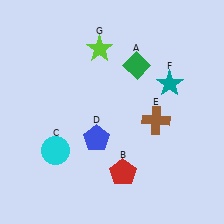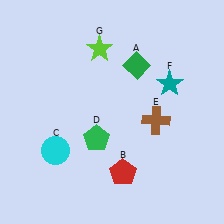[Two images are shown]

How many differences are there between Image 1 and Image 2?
There is 1 difference between the two images.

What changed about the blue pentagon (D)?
In Image 1, D is blue. In Image 2, it changed to green.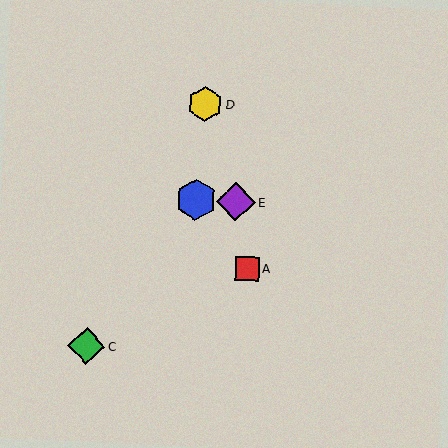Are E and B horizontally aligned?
Yes, both are at y≈202.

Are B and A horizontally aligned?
No, B is at y≈200 and A is at y≈269.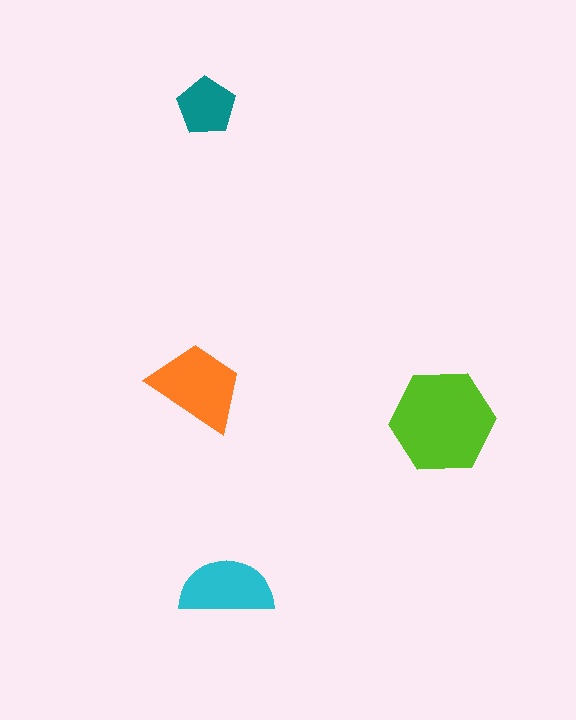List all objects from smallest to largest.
The teal pentagon, the cyan semicircle, the orange trapezoid, the lime hexagon.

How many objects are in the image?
There are 4 objects in the image.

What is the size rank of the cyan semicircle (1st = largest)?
3rd.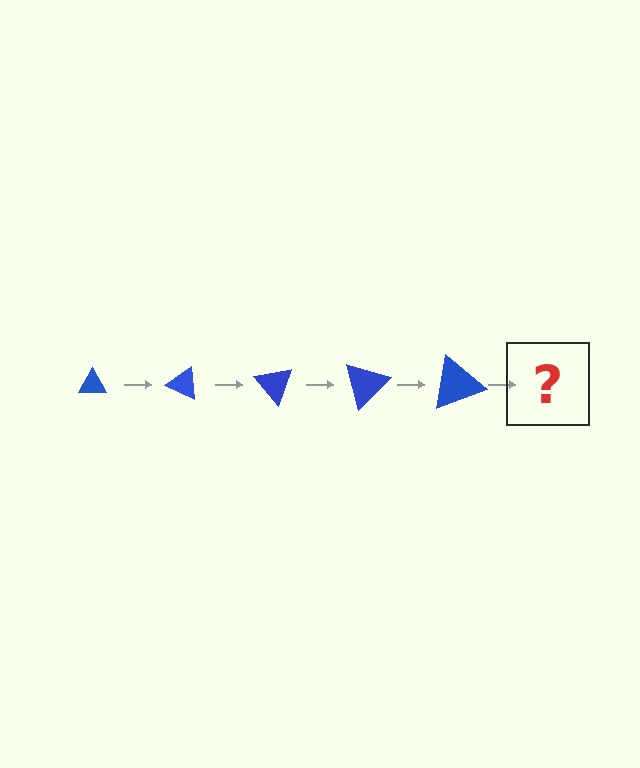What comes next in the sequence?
The next element should be a triangle, larger than the previous one and rotated 125 degrees from the start.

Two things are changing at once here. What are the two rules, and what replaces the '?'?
The two rules are that the triangle grows larger each step and it rotates 25 degrees each step. The '?' should be a triangle, larger than the previous one and rotated 125 degrees from the start.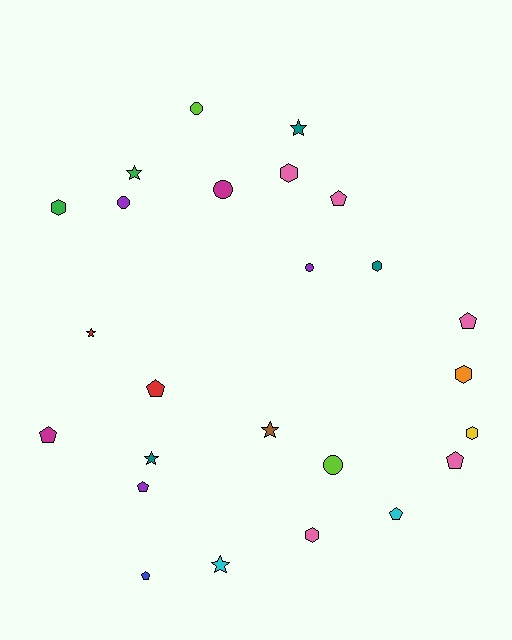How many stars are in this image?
There are 6 stars.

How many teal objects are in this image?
There are 3 teal objects.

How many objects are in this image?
There are 25 objects.